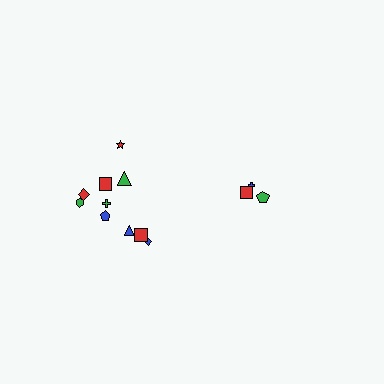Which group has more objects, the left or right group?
The left group.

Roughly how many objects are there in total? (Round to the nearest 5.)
Roughly 15 objects in total.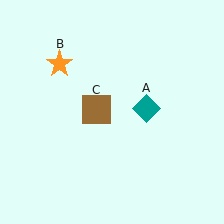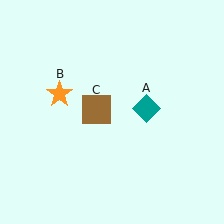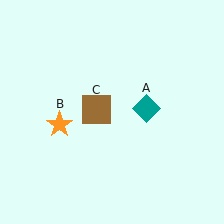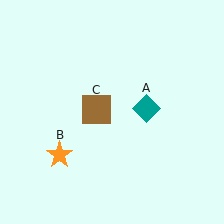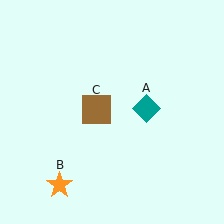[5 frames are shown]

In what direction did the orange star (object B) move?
The orange star (object B) moved down.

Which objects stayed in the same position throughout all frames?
Teal diamond (object A) and brown square (object C) remained stationary.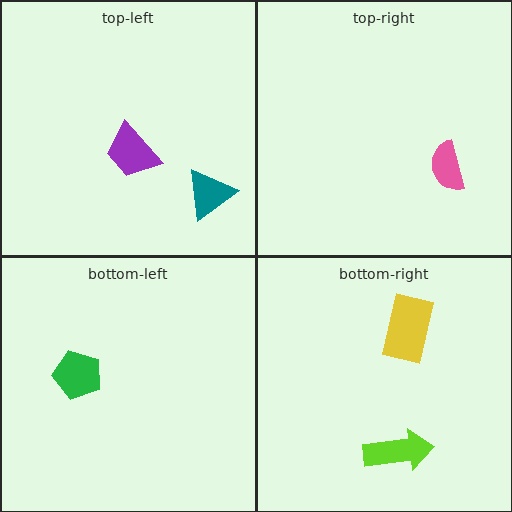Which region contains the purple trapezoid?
The top-left region.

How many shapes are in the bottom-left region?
1.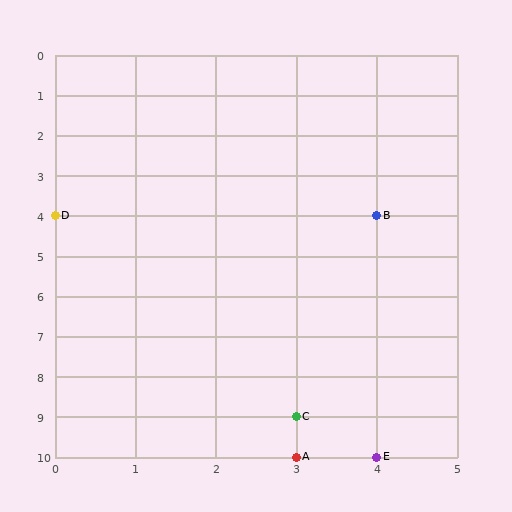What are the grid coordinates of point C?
Point C is at grid coordinates (3, 9).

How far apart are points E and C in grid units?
Points E and C are 1 column and 1 row apart (about 1.4 grid units diagonally).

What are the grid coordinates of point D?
Point D is at grid coordinates (0, 4).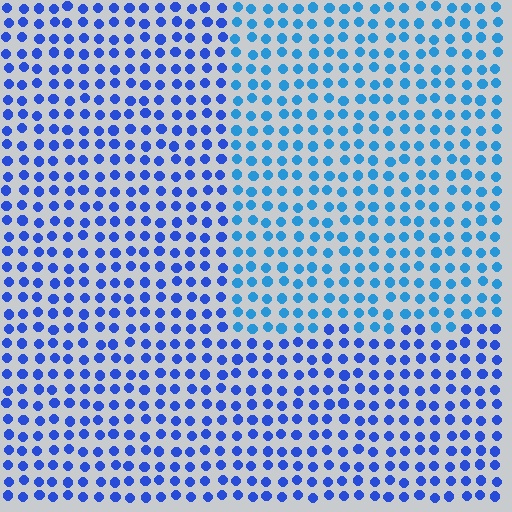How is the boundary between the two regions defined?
The boundary is defined purely by a slight shift in hue (about 26 degrees). Spacing, size, and orientation are identical on both sides.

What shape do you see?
I see a rectangle.